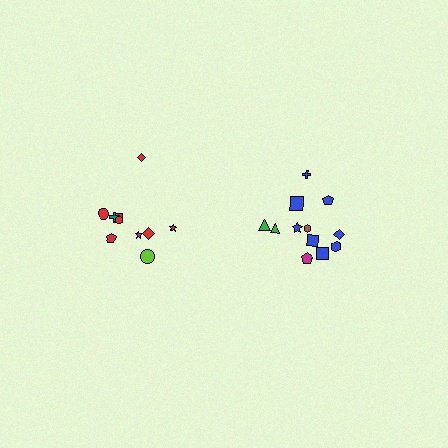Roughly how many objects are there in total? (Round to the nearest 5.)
Roughly 20 objects in total.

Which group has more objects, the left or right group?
The right group.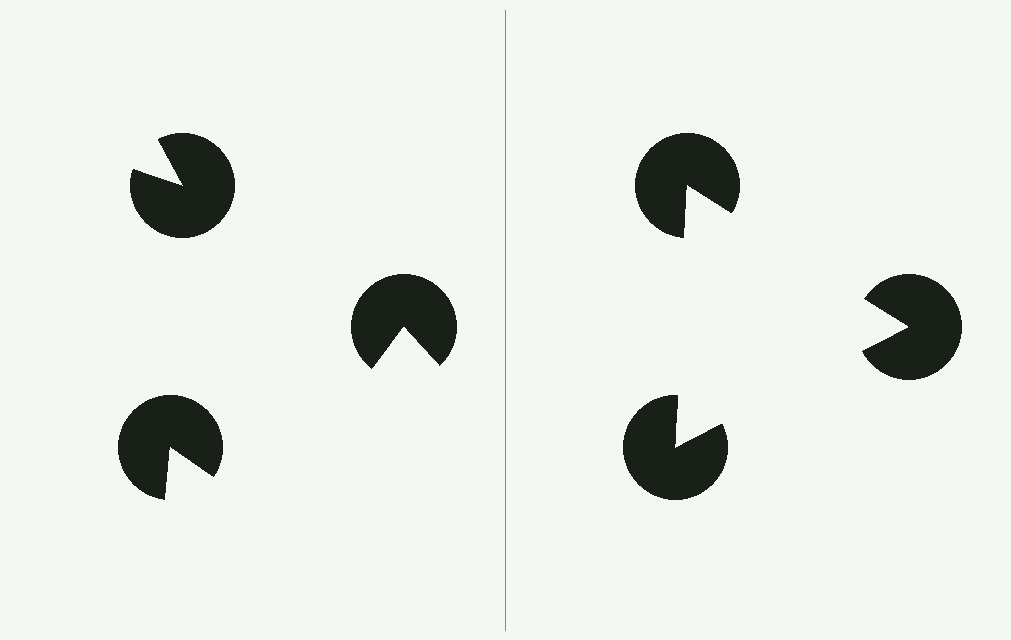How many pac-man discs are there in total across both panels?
6 — 3 on each side.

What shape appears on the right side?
An illusory triangle.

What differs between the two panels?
The pac-man discs are positioned identically on both sides; only the wedge orientations differ. On the right they align to a triangle; on the left they are misaligned.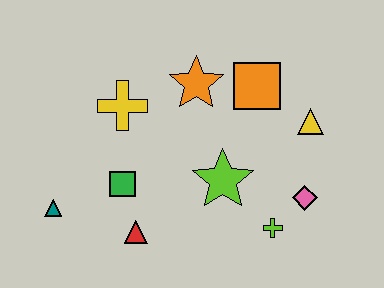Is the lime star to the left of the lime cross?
Yes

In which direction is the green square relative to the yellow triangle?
The green square is to the left of the yellow triangle.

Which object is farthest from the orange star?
The teal triangle is farthest from the orange star.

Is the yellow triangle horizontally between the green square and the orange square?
No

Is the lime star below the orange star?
Yes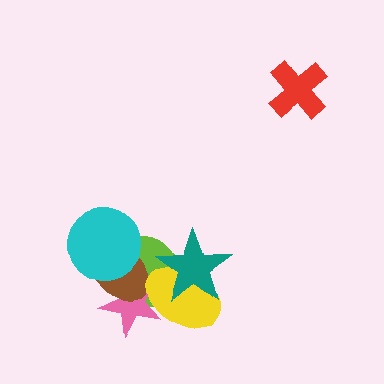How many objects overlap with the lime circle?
5 objects overlap with the lime circle.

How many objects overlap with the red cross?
0 objects overlap with the red cross.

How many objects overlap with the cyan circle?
2 objects overlap with the cyan circle.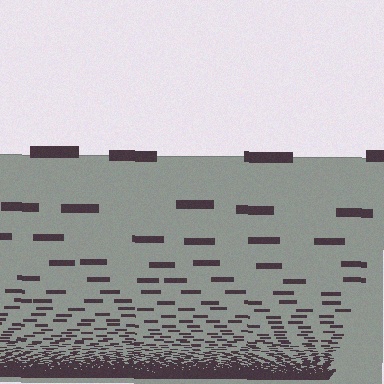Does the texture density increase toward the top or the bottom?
Density increases toward the bottom.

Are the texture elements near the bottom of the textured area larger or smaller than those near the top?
Smaller. The gradient is inverted — elements near the bottom are smaller and denser.